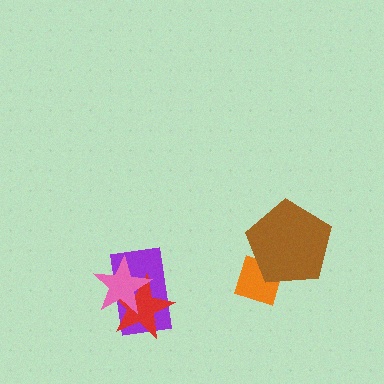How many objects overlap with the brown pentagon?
1 object overlaps with the brown pentagon.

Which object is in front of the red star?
The pink star is in front of the red star.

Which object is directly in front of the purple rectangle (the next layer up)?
The red star is directly in front of the purple rectangle.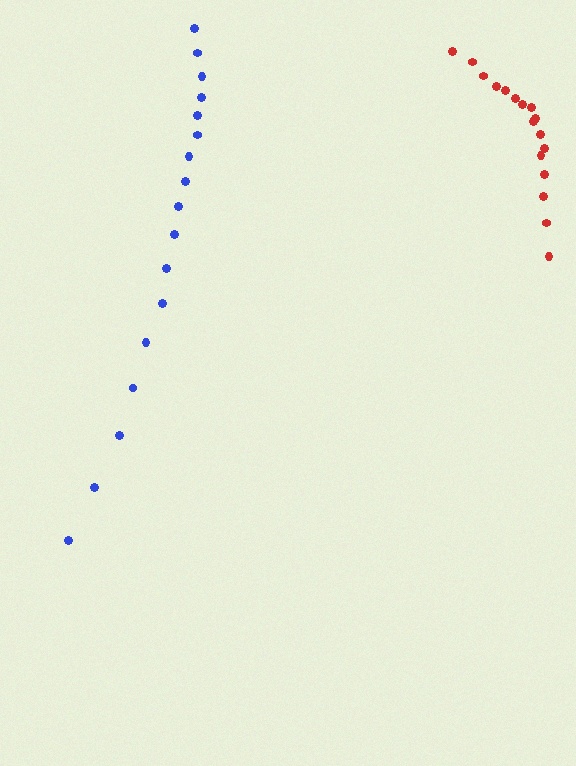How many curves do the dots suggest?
There are 2 distinct paths.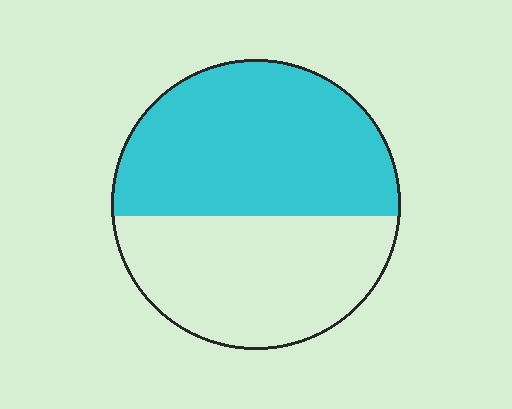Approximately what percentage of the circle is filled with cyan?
Approximately 55%.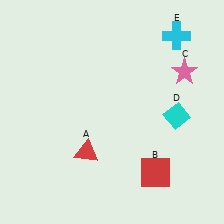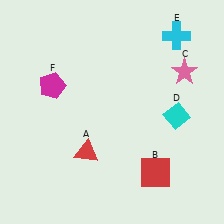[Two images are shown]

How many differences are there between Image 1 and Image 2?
There is 1 difference between the two images.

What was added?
A magenta pentagon (F) was added in Image 2.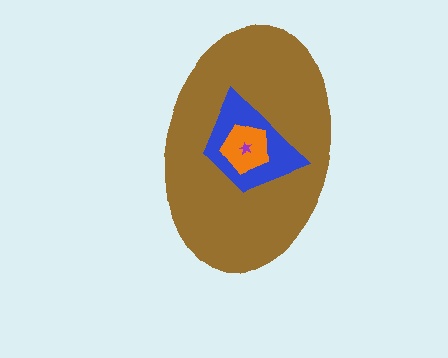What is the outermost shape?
The brown ellipse.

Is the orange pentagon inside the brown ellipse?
Yes.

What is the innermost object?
The purple star.